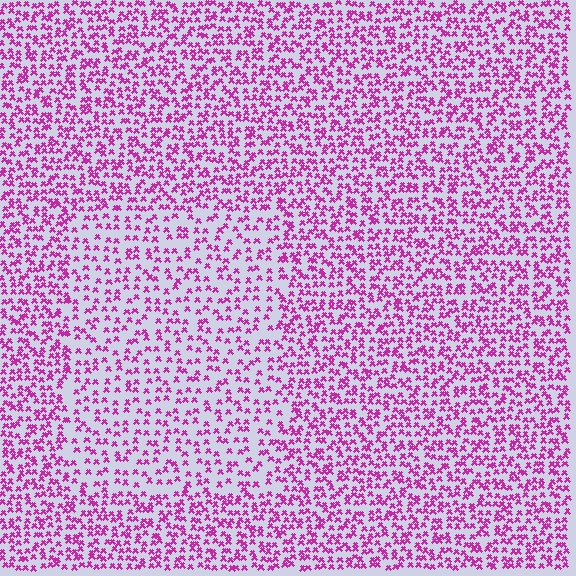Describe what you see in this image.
The image contains small magenta elements arranged at two different densities. A rectangle-shaped region is visible where the elements are less densely packed than the surrounding area.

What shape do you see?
I see a rectangle.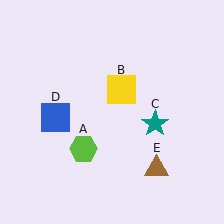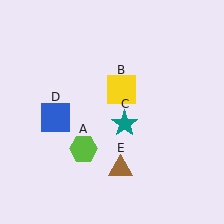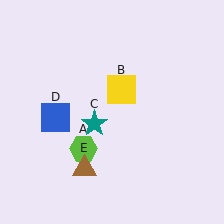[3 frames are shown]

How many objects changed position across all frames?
2 objects changed position: teal star (object C), brown triangle (object E).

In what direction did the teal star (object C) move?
The teal star (object C) moved left.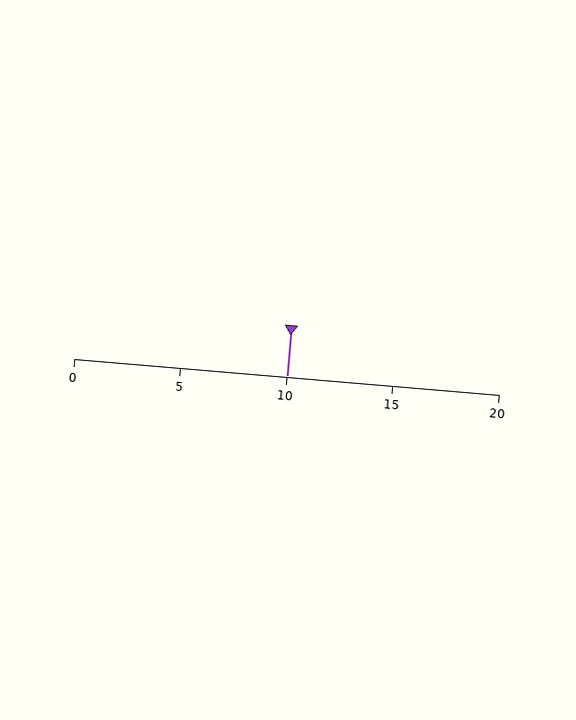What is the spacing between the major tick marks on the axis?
The major ticks are spaced 5 apart.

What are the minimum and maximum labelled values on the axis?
The axis runs from 0 to 20.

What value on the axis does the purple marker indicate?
The marker indicates approximately 10.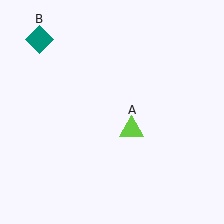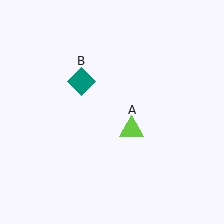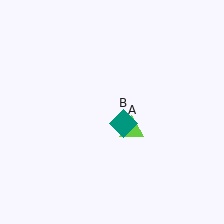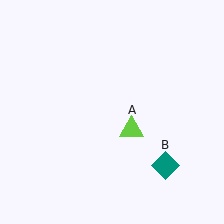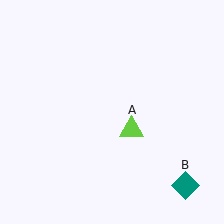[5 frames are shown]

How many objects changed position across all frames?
1 object changed position: teal diamond (object B).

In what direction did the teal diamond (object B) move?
The teal diamond (object B) moved down and to the right.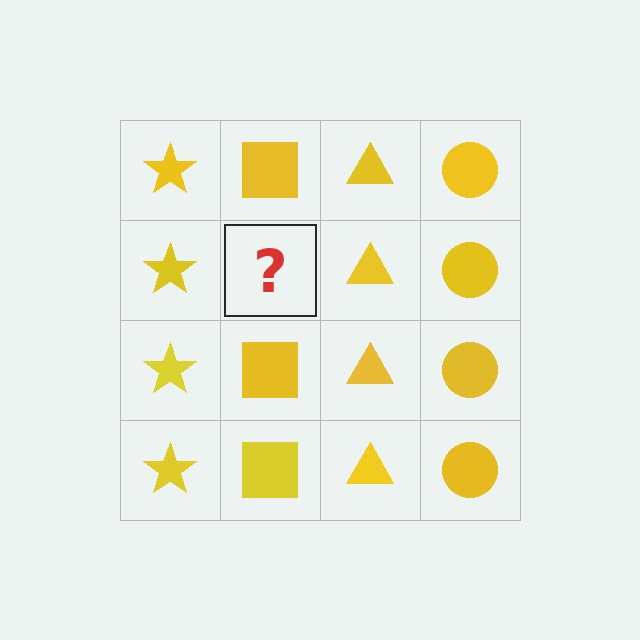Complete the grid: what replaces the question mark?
The question mark should be replaced with a yellow square.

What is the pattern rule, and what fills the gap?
The rule is that each column has a consistent shape. The gap should be filled with a yellow square.